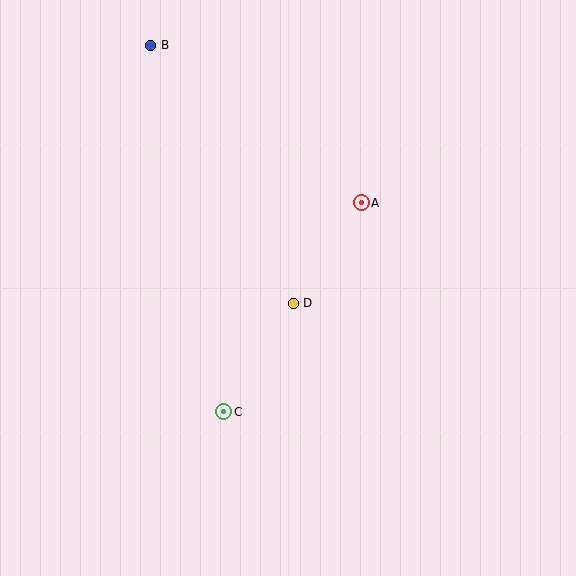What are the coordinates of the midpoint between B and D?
The midpoint between B and D is at (222, 174).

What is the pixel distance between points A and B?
The distance between A and B is 263 pixels.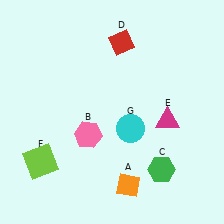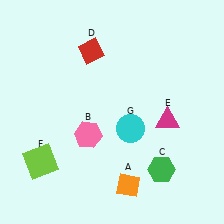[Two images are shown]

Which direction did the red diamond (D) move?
The red diamond (D) moved left.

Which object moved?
The red diamond (D) moved left.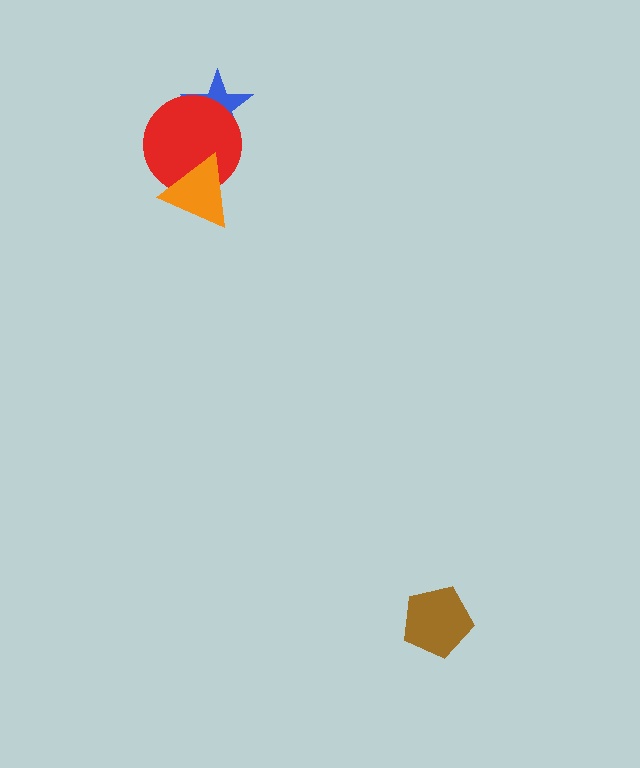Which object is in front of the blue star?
The red circle is in front of the blue star.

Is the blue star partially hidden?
Yes, it is partially covered by another shape.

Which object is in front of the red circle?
The orange triangle is in front of the red circle.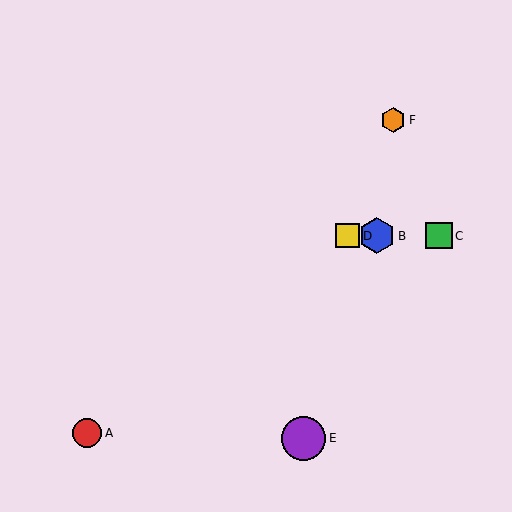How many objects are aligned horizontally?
3 objects (B, C, D) are aligned horizontally.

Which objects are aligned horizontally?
Objects B, C, D are aligned horizontally.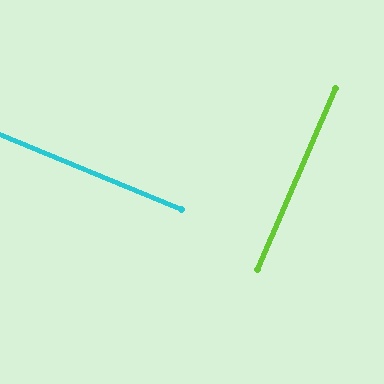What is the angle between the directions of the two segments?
Approximately 89 degrees.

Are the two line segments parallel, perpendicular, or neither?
Perpendicular — they meet at approximately 89°.